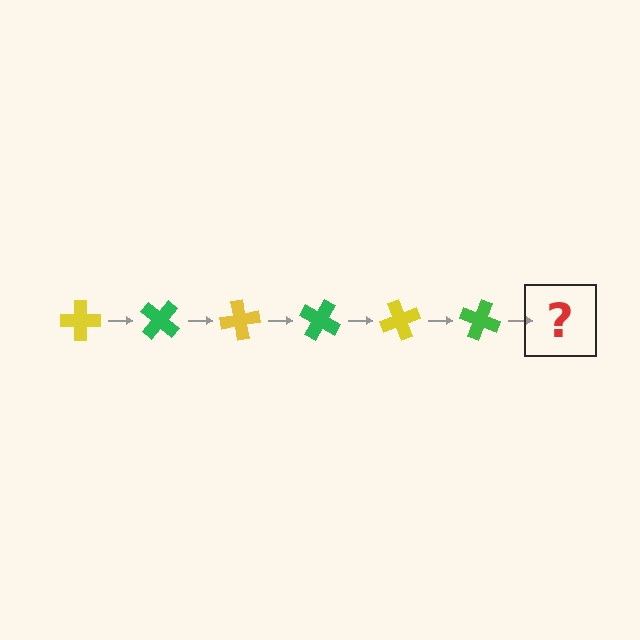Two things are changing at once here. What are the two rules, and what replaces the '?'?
The two rules are that it rotates 40 degrees each step and the color cycles through yellow and green. The '?' should be a yellow cross, rotated 240 degrees from the start.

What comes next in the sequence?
The next element should be a yellow cross, rotated 240 degrees from the start.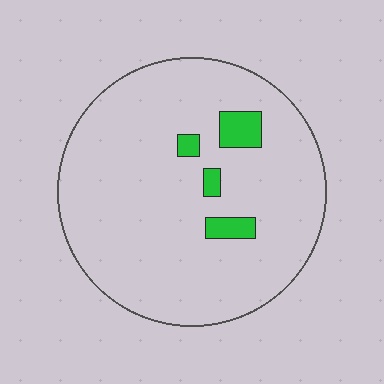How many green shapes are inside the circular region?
4.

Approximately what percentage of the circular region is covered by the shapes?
Approximately 5%.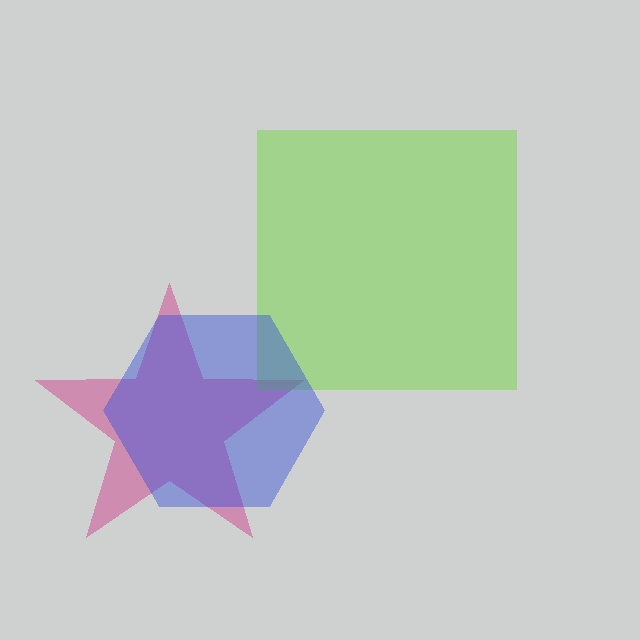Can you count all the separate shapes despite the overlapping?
Yes, there are 3 separate shapes.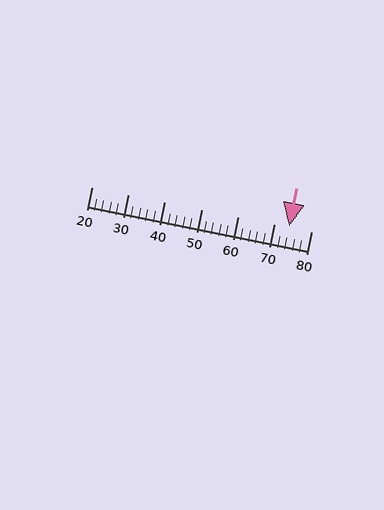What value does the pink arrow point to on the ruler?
The pink arrow points to approximately 74.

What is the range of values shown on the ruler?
The ruler shows values from 20 to 80.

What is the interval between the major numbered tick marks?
The major tick marks are spaced 10 units apart.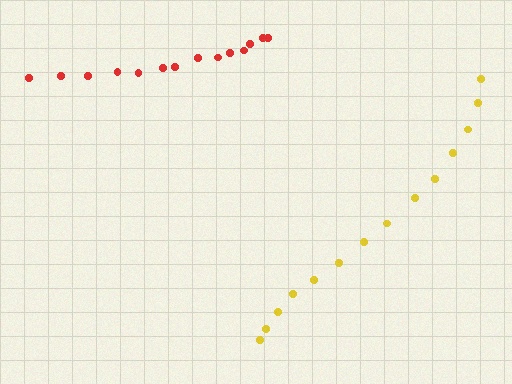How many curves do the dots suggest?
There are 2 distinct paths.